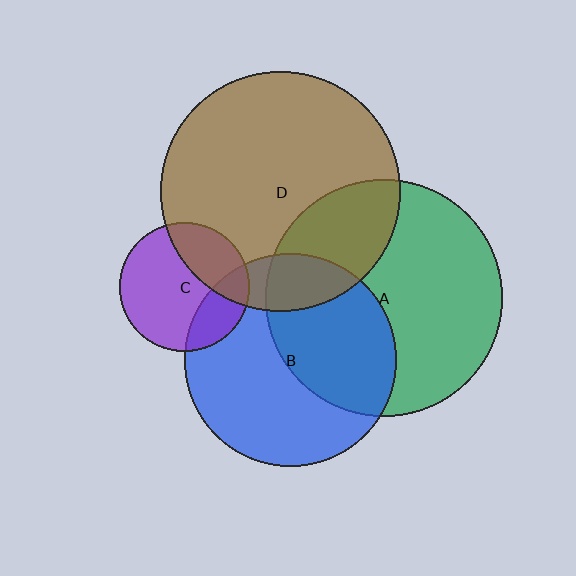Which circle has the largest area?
Circle D (brown).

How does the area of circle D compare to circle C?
Approximately 3.5 times.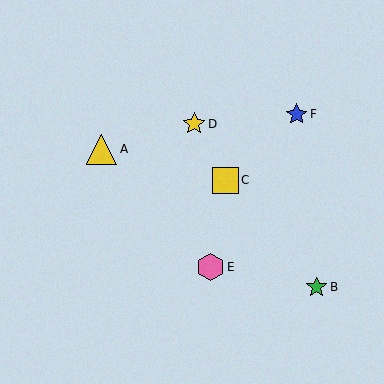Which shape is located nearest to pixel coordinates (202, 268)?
The pink hexagon (labeled E) at (211, 267) is nearest to that location.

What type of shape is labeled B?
Shape B is a green star.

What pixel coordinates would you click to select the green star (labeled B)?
Click at (317, 287) to select the green star B.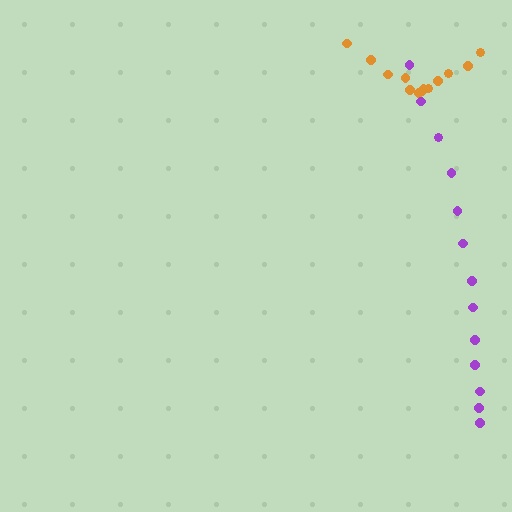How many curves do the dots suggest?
There are 2 distinct paths.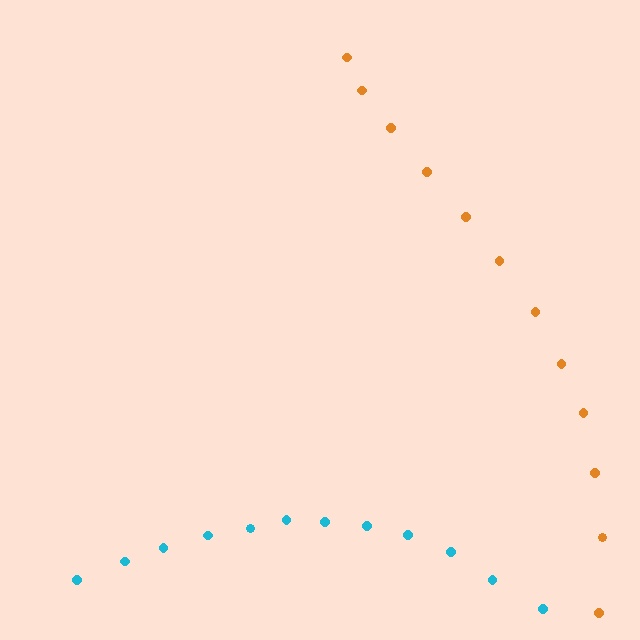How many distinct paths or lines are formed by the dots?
There are 2 distinct paths.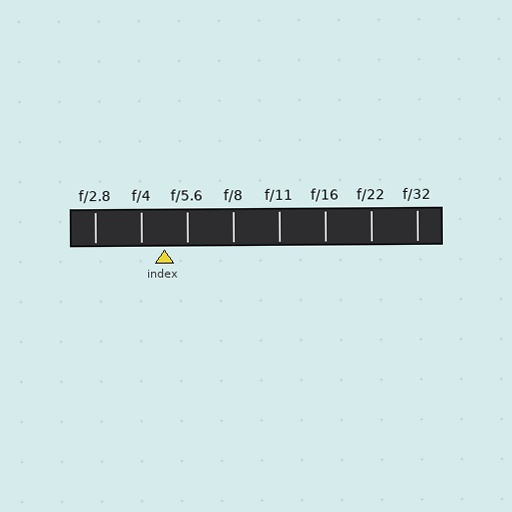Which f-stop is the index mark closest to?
The index mark is closest to f/5.6.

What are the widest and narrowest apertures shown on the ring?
The widest aperture shown is f/2.8 and the narrowest is f/32.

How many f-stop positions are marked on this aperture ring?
There are 8 f-stop positions marked.